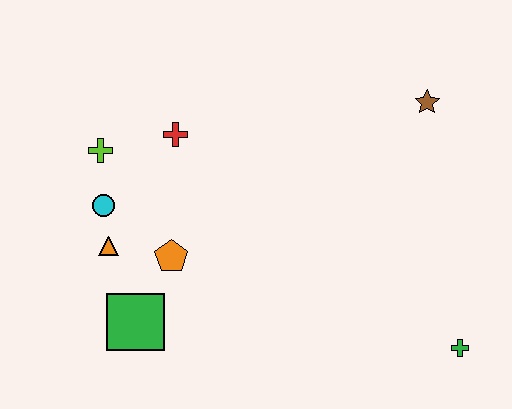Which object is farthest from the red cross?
The green cross is farthest from the red cross.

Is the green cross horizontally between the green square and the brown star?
No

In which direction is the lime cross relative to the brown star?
The lime cross is to the left of the brown star.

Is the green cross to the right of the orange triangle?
Yes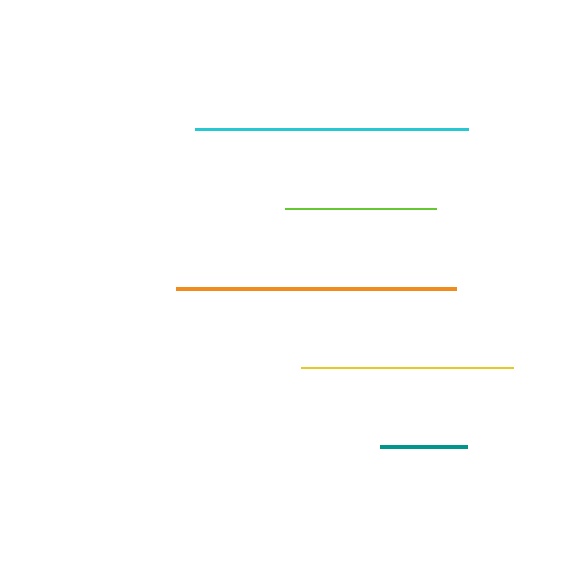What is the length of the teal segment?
The teal segment is approximately 87 pixels long.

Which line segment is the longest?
The orange line is the longest at approximately 279 pixels.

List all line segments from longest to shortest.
From longest to shortest: orange, cyan, yellow, lime, teal.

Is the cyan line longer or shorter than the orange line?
The orange line is longer than the cyan line.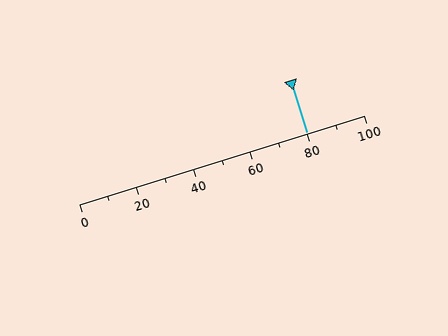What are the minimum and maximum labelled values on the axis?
The axis runs from 0 to 100.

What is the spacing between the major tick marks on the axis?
The major ticks are spaced 20 apart.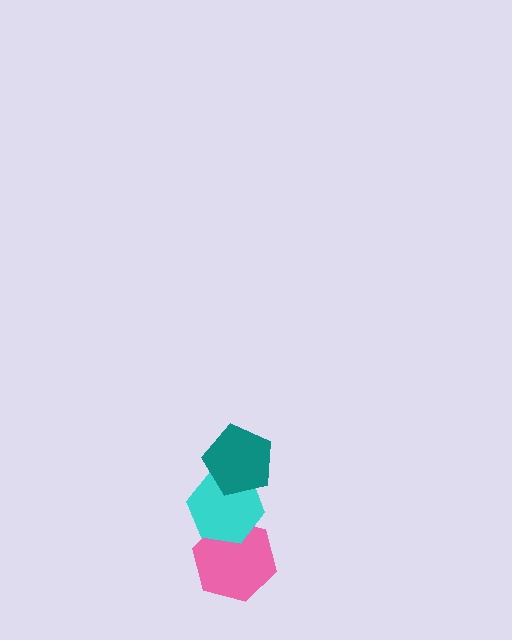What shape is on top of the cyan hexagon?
The teal pentagon is on top of the cyan hexagon.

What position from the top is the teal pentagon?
The teal pentagon is 1st from the top.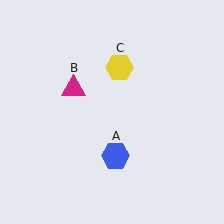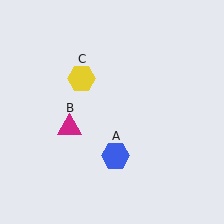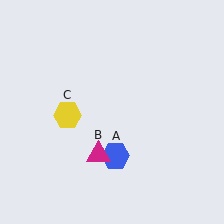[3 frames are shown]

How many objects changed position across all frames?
2 objects changed position: magenta triangle (object B), yellow hexagon (object C).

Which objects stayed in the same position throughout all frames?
Blue hexagon (object A) remained stationary.